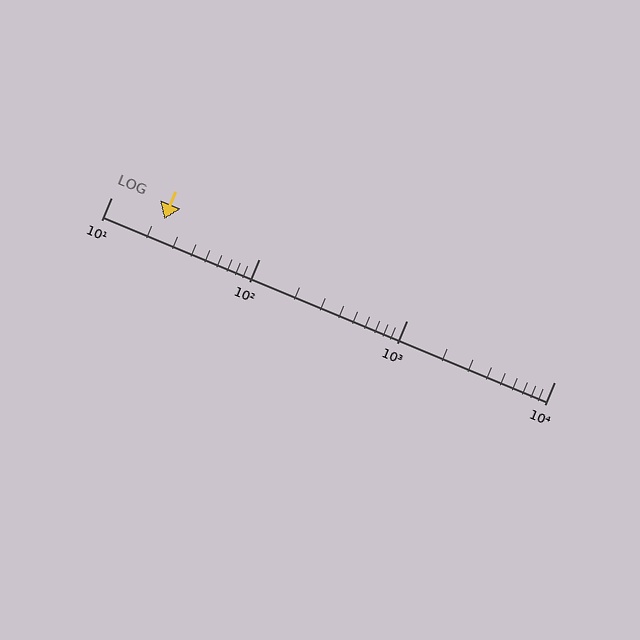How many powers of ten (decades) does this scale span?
The scale spans 3 decades, from 10 to 10000.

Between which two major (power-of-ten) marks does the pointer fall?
The pointer is between 10 and 100.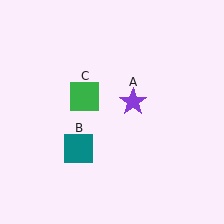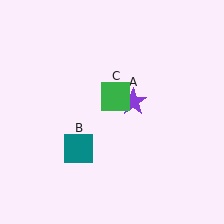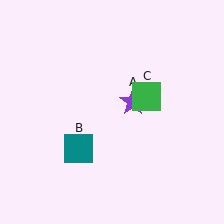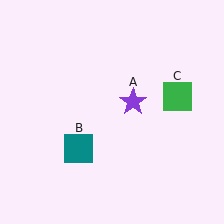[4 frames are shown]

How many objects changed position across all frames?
1 object changed position: green square (object C).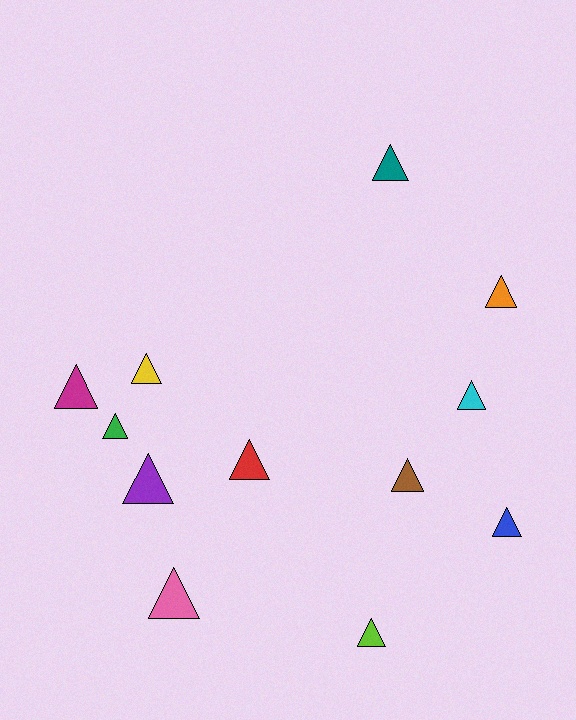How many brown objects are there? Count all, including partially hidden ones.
There is 1 brown object.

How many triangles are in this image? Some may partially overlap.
There are 12 triangles.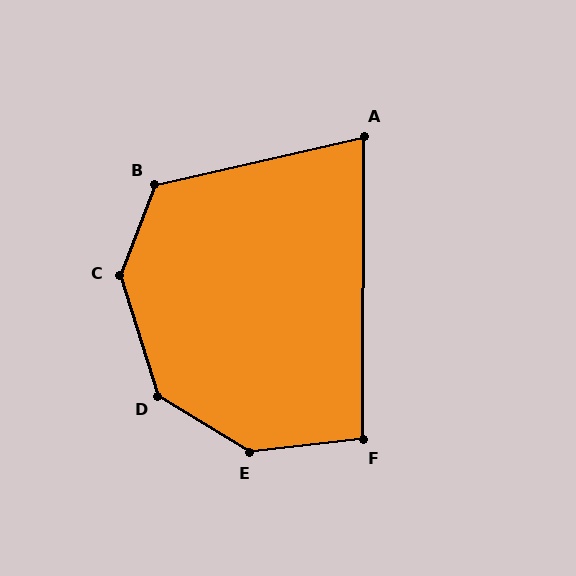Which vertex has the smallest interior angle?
A, at approximately 77 degrees.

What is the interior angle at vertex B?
Approximately 124 degrees (obtuse).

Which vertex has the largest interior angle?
E, at approximately 142 degrees.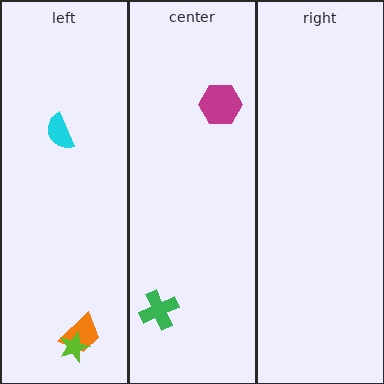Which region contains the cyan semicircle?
The left region.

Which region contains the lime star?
The left region.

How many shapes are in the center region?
2.